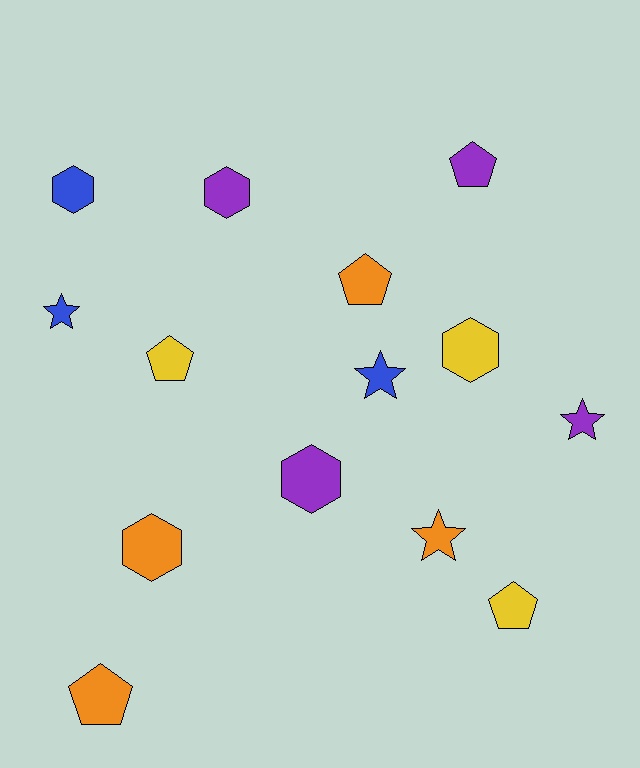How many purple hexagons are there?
There are 2 purple hexagons.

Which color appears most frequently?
Purple, with 4 objects.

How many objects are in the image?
There are 14 objects.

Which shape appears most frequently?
Hexagon, with 5 objects.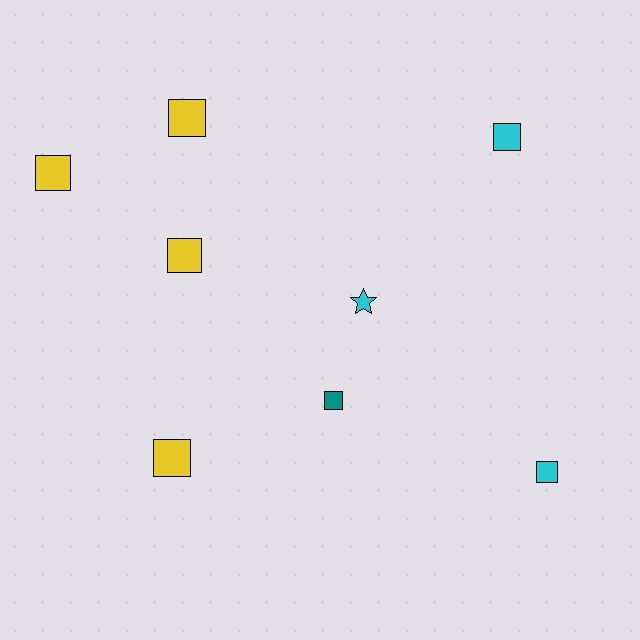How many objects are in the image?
There are 8 objects.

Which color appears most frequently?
Yellow, with 4 objects.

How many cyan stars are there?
There is 1 cyan star.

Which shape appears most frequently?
Square, with 7 objects.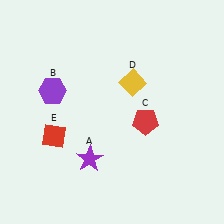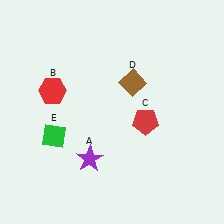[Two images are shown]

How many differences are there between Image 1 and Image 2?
There are 3 differences between the two images.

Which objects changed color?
B changed from purple to red. D changed from yellow to brown. E changed from red to green.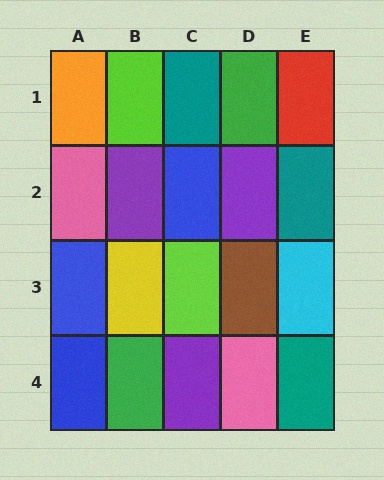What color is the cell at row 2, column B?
Purple.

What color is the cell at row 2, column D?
Purple.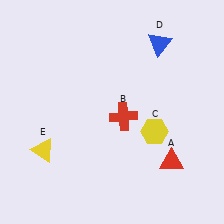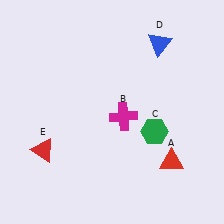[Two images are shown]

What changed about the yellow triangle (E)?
In Image 1, E is yellow. In Image 2, it changed to red.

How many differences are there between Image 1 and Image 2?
There are 3 differences between the two images.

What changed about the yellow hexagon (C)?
In Image 1, C is yellow. In Image 2, it changed to green.